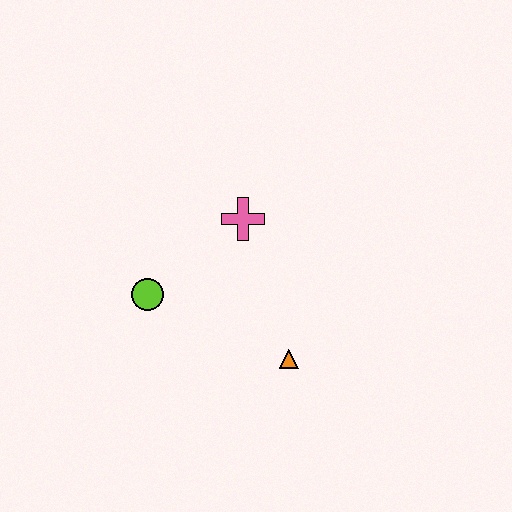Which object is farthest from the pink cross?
The orange triangle is farthest from the pink cross.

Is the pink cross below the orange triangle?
No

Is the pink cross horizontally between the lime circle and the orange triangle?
Yes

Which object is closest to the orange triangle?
The pink cross is closest to the orange triangle.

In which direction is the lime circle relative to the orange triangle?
The lime circle is to the left of the orange triangle.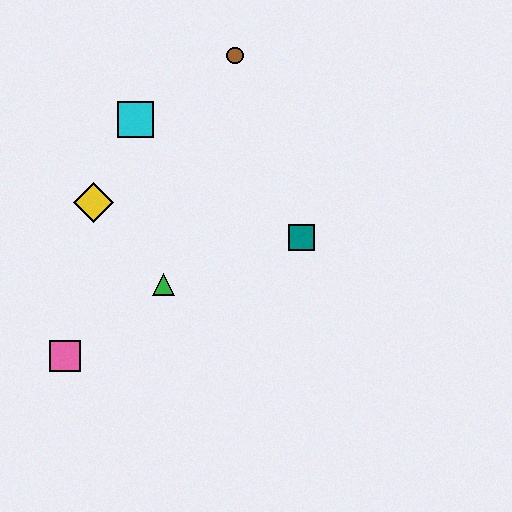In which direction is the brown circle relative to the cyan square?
The brown circle is to the right of the cyan square.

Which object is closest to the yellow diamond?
The cyan square is closest to the yellow diamond.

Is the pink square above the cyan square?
No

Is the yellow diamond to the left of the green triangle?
Yes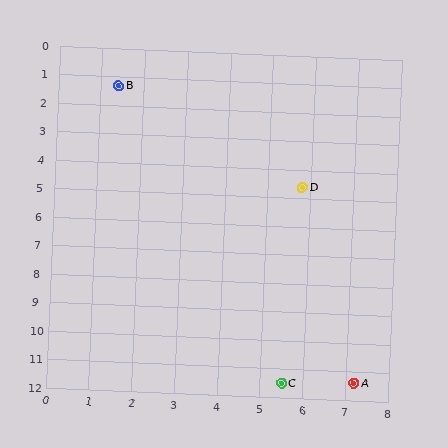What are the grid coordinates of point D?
Point D is at approximately (5.8, 4.6).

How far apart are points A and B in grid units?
Points A and B are about 11.6 grid units apart.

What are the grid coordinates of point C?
Point C is at approximately (5.5, 11.5).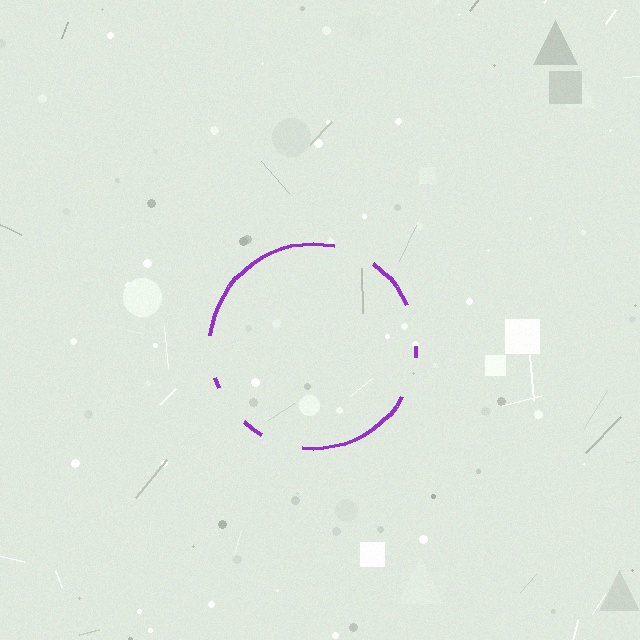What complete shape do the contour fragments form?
The contour fragments form a circle.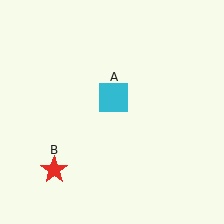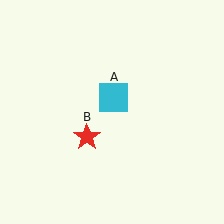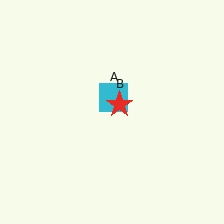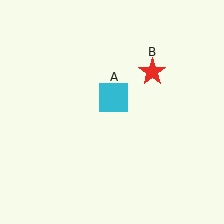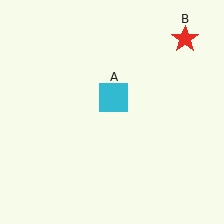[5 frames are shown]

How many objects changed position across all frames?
1 object changed position: red star (object B).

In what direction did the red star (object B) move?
The red star (object B) moved up and to the right.